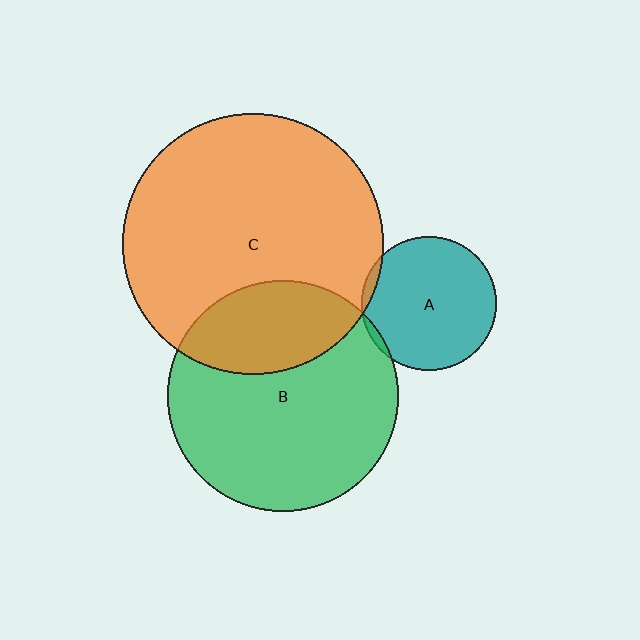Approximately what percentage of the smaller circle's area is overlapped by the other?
Approximately 5%.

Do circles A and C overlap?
Yes.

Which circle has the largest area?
Circle C (orange).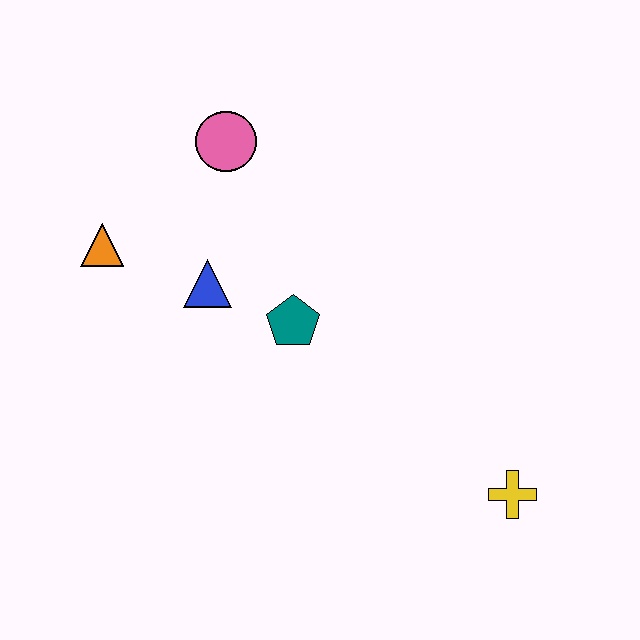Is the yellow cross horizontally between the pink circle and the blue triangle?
No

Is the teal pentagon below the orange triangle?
Yes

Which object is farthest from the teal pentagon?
The yellow cross is farthest from the teal pentagon.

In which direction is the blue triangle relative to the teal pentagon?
The blue triangle is to the left of the teal pentagon.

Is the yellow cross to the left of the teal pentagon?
No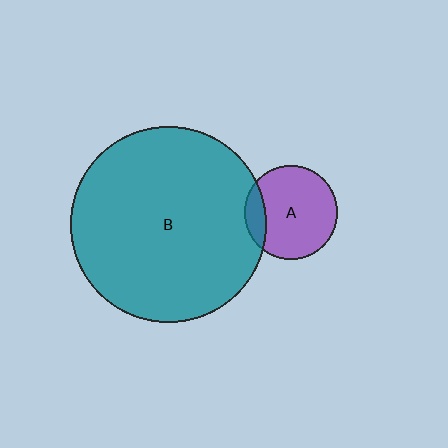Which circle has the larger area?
Circle B (teal).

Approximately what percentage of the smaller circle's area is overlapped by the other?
Approximately 15%.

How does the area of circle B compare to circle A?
Approximately 4.4 times.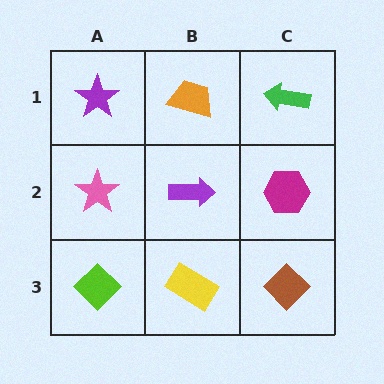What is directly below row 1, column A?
A pink star.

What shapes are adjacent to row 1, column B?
A purple arrow (row 2, column B), a purple star (row 1, column A), a green arrow (row 1, column C).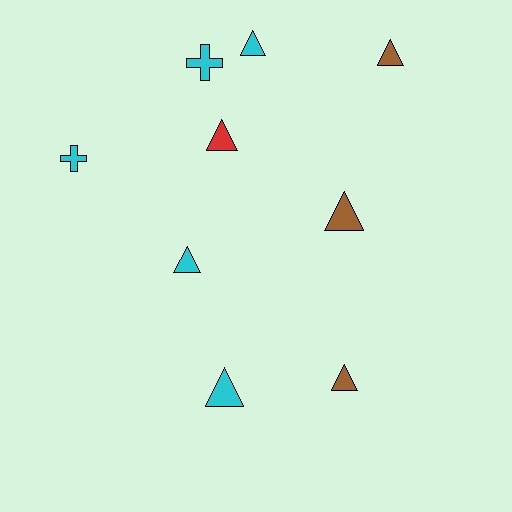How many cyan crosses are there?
There are 2 cyan crosses.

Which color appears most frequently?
Cyan, with 5 objects.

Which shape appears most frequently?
Triangle, with 7 objects.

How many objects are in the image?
There are 9 objects.